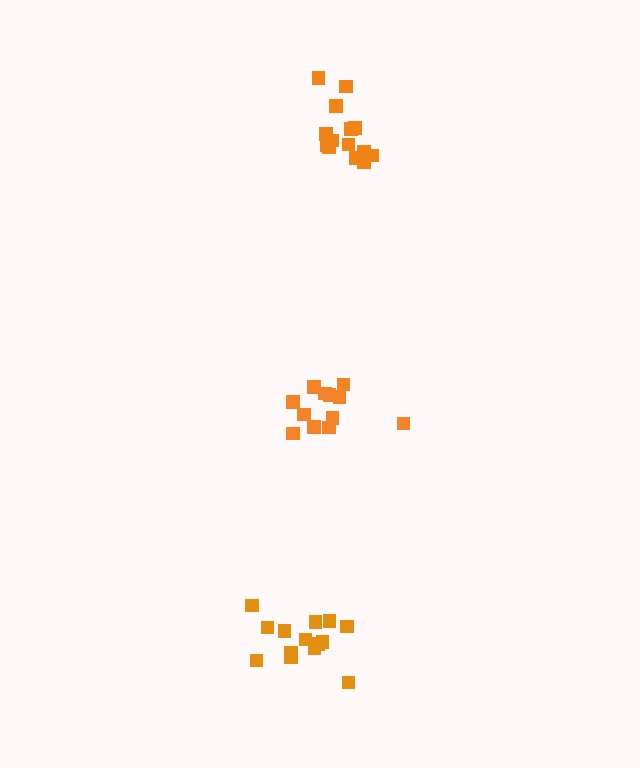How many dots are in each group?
Group 1: 12 dots, Group 2: 14 dots, Group 3: 14 dots (40 total).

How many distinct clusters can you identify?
There are 3 distinct clusters.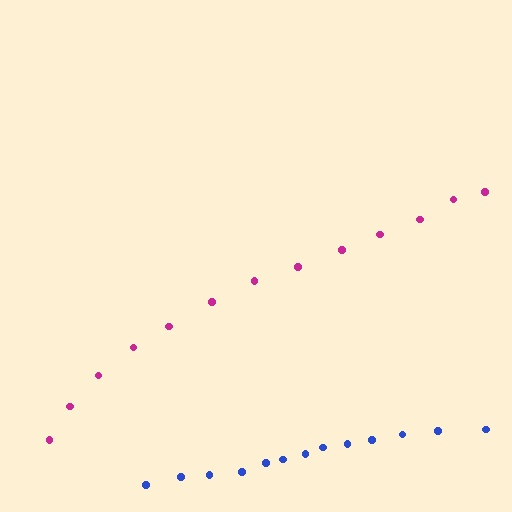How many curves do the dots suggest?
There are 2 distinct paths.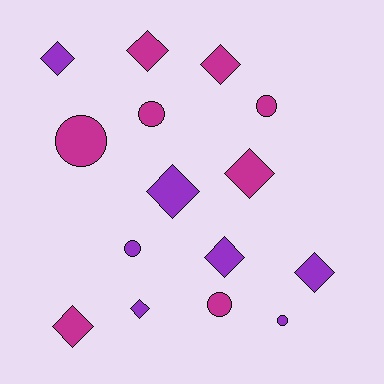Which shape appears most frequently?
Diamond, with 9 objects.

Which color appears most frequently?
Magenta, with 8 objects.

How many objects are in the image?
There are 15 objects.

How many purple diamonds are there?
There are 5 purple diamonds.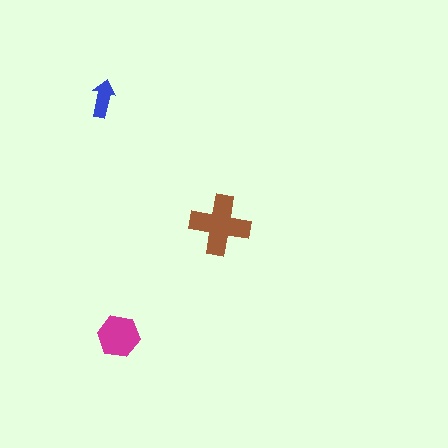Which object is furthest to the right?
The brown cross is rightmost.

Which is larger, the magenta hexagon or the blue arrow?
The magenta hexagon.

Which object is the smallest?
The blue arrow.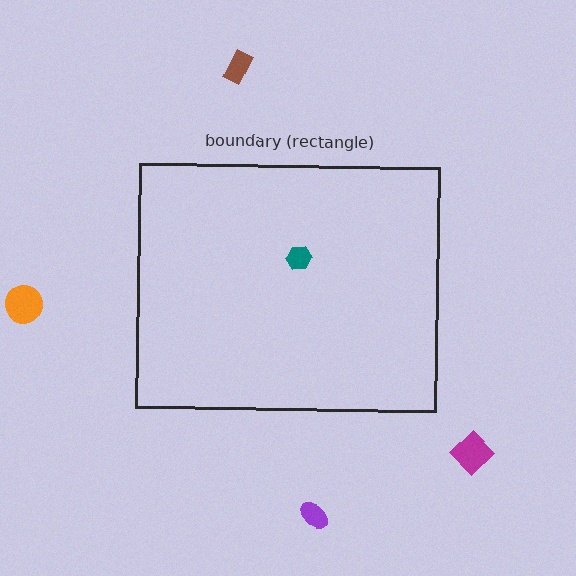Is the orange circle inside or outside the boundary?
Outside.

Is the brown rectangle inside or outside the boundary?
Outside.